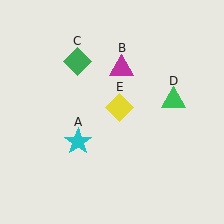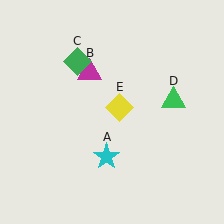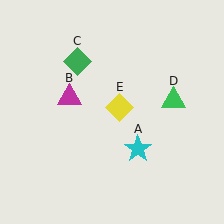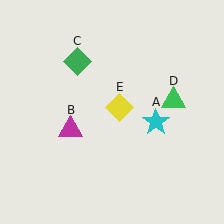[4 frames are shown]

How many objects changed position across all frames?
2 objects changed position: cyan star (object A), magenta triangle (object B).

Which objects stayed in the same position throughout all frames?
Green diamond (object C) and green triangle (object D) and yellow diamond (object E) remained stationary.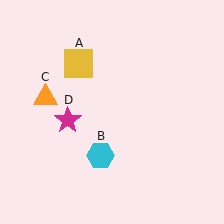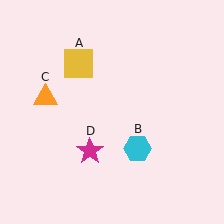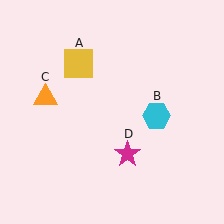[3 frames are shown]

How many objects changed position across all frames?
2 objects changed position: cyan hexagon (object B), magenta star (object D).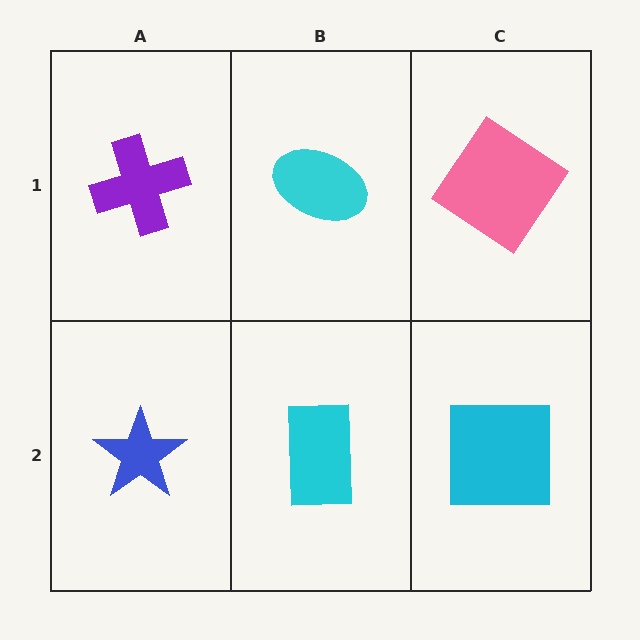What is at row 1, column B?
A cyan ellipse.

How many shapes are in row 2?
3 shapes.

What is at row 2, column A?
A blue star.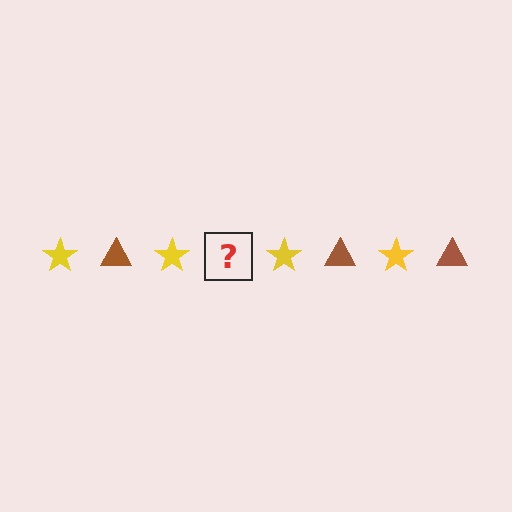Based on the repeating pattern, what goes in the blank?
The blank should be a brown triangle.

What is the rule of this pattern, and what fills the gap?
The rule is that the pattern alternates between yellow star and brown triangle. The gap should be filled with a brown triangle.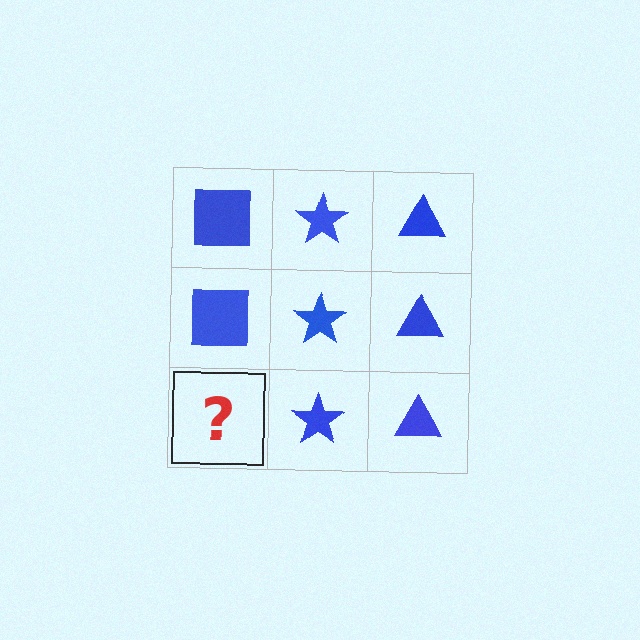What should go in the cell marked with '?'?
The missing cell should contain a blue square.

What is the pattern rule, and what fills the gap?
The rule is that each column has a consistent shape. The gap should be filled with a blue square.